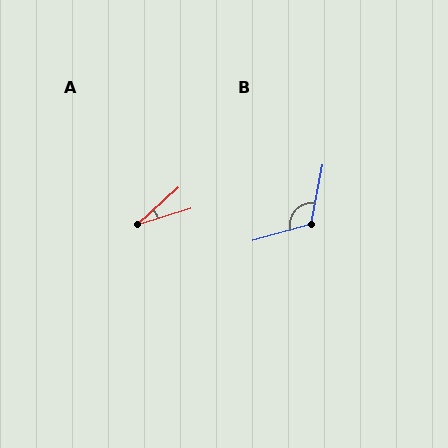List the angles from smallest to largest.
A (25°), B (118°).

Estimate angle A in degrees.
Approximately 25 degrees.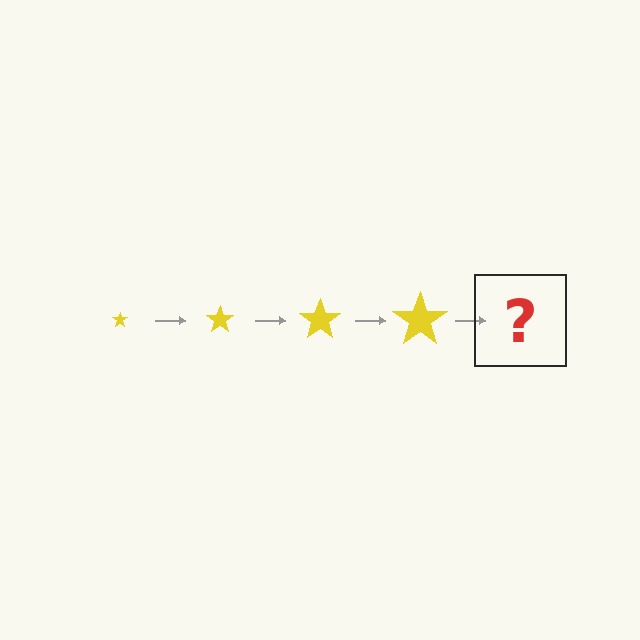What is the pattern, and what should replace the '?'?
The pattern is that the star gets progressively larger each step. The '?' should be a yellow star, larger than the previous one.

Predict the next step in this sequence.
The next step is a yellow star, larger than the previous one.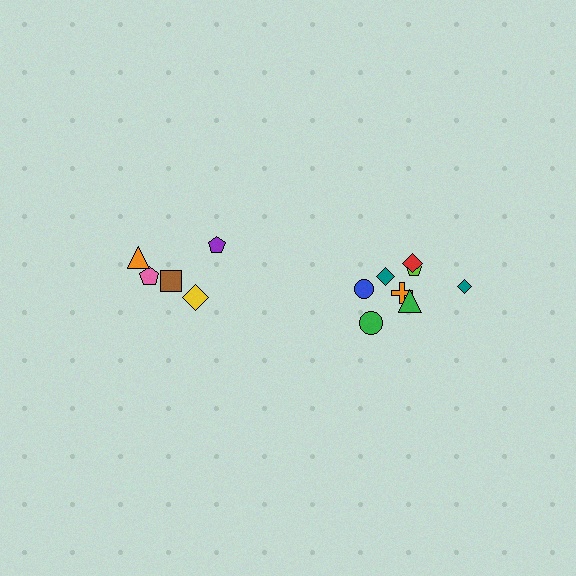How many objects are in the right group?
There are 8 objects.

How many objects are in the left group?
There are 6 objects.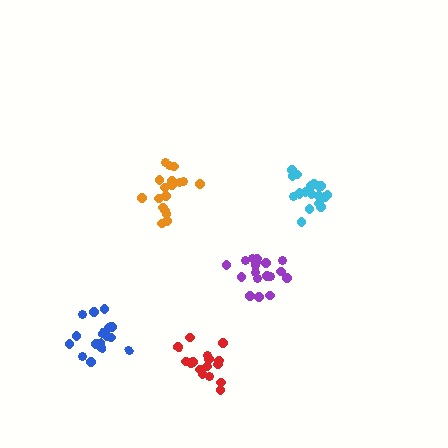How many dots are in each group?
Group 1: 17 dots, Group 2: 19 dots, Group 3: 18 dots, Group 4: 18 dots, Group 5: 16 dots (88 total).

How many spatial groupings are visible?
There are 5 spatial groupings.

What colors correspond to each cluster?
The clusters are colored: blue, cyan, purple, orange, red.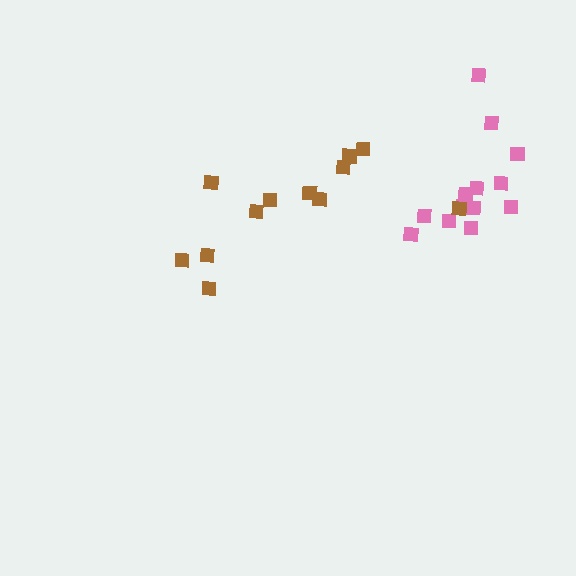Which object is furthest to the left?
The brown cluster is leftmost.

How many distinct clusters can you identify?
There are 2 distinct clusters.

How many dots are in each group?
Group 1: 14 dots, Group 2: 12 dots (26 total).